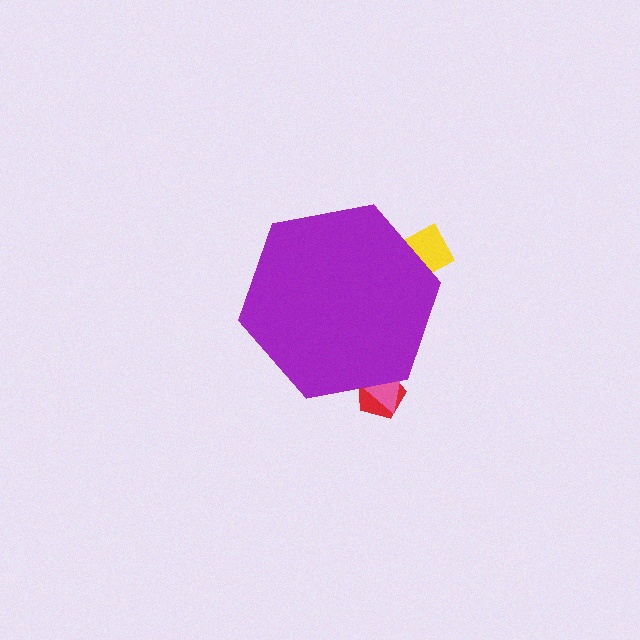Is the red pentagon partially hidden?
Yes, the red pentagon is partially hidden behind the purple hexagon.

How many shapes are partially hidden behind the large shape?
3 shapes are partially hidden.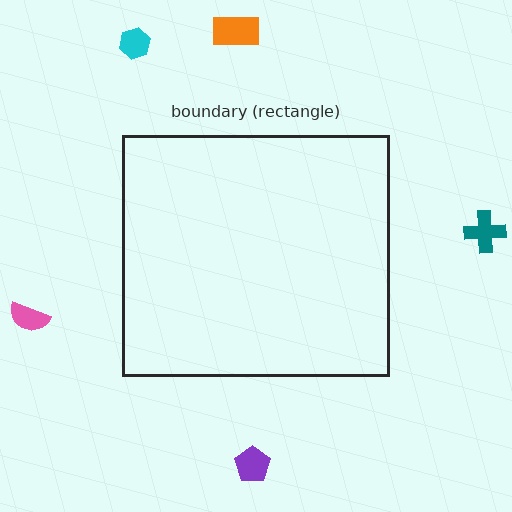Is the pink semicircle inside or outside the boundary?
Outside.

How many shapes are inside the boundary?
0 inside, 5 outside.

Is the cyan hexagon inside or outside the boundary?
Outside.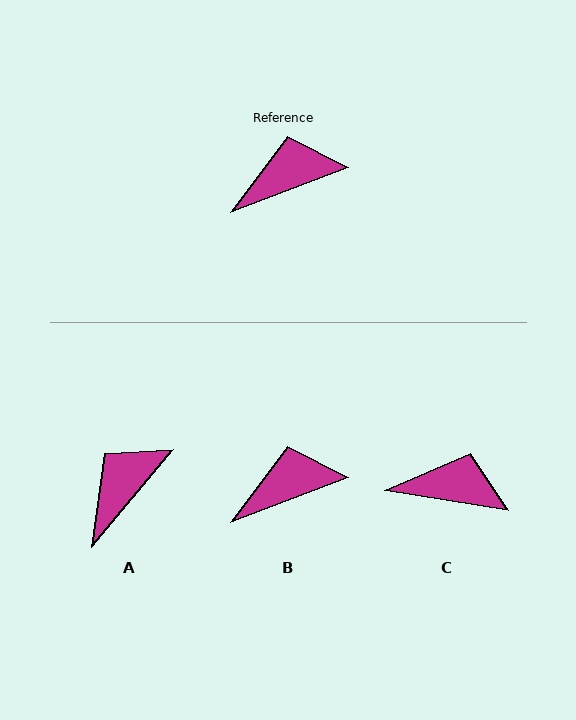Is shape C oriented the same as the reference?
No, it is off by about 30 degrees.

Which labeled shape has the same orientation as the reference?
B.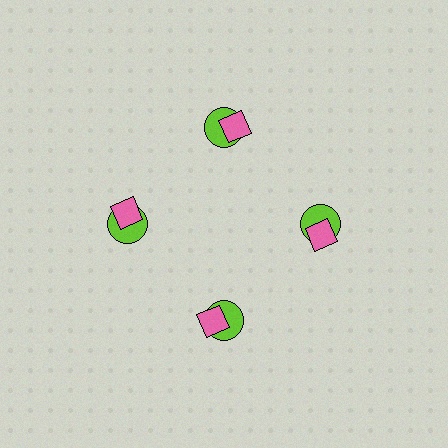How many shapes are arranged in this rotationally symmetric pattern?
There are 8 shapes, arranged in 4 groups of 2.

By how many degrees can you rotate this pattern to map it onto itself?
The pattern maps onto itself every 90 degrees of rotation.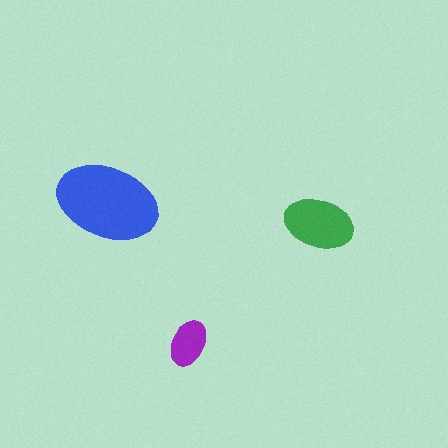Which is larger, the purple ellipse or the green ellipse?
The green one.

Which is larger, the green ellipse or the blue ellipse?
The blue one.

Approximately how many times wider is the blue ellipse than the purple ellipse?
About 2 times wider.